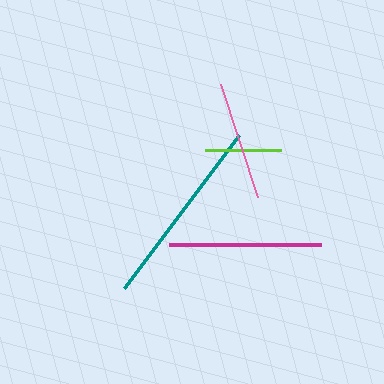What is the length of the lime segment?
The lime segment is approximately 76 pixels long.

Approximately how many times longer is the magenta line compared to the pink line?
The magenta line is approximately 1.3 times the length of the pink line.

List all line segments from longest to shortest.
From longest to shortest: teal, magenta, pink, lime.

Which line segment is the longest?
The teal line is the longest at approximately 190 pixels.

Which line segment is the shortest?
The lime line is the shortest at approximately 76 pixels.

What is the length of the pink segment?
The pink segment is approximately 119 pixels long.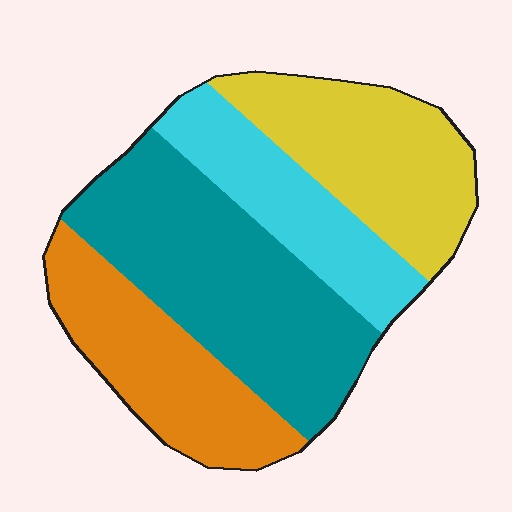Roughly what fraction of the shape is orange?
Orange takes up between a sixth and a third of the shape.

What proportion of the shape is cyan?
Cyan takes up less than a quarter of the shape.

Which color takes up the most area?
Teal, at roughly 35%.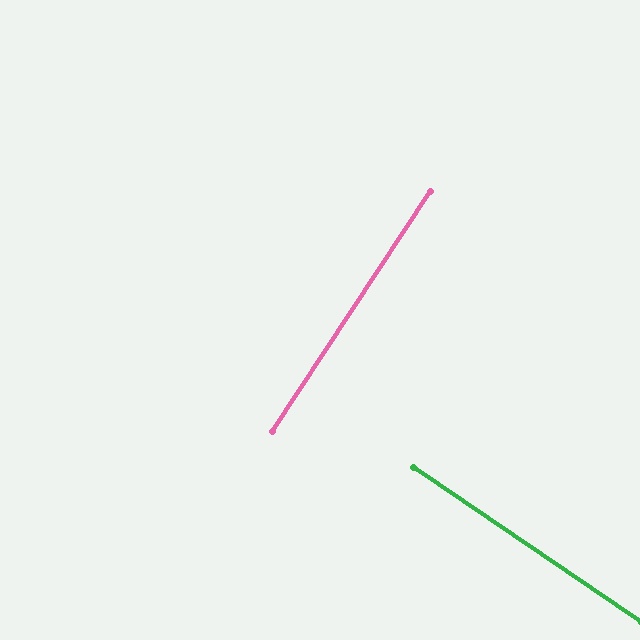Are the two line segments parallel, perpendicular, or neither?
Perpendicular — they meet at approximately 89°.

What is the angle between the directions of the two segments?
Approximately 89 degrees.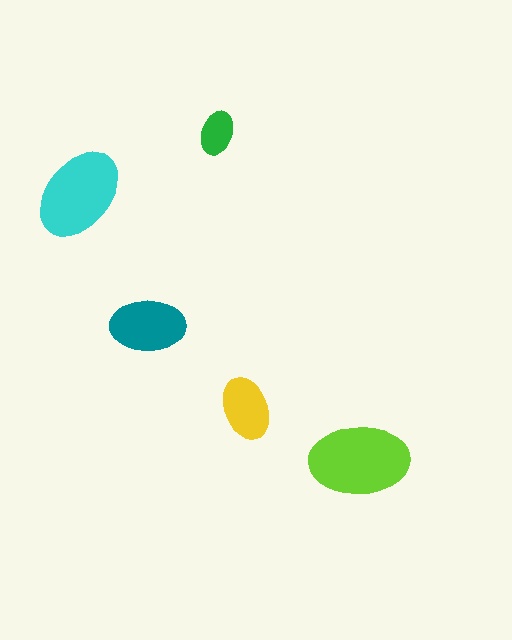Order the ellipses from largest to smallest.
the lime one, the cyan one, the teal one, the yellow one, the green one.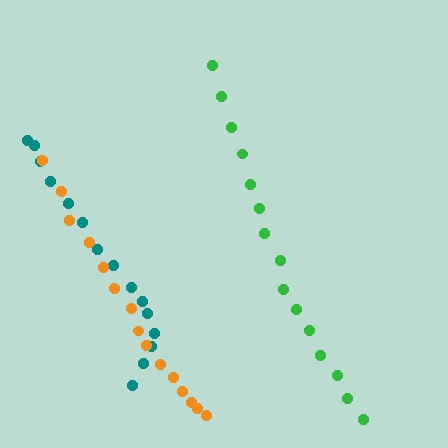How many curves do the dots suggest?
There are 3 distinct paths.